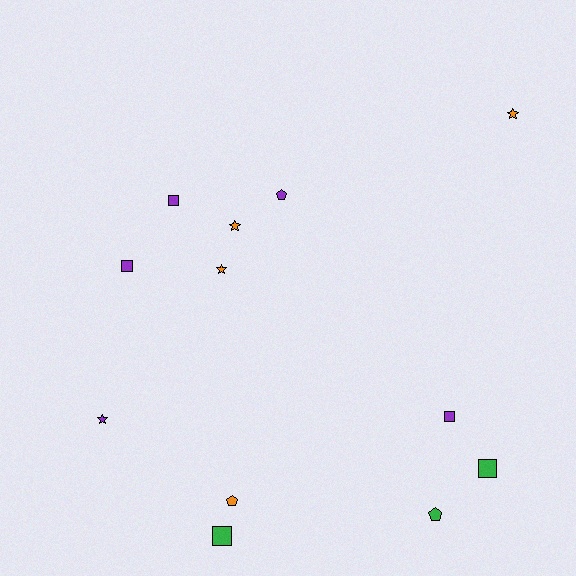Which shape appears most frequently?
Square, with 5 objects.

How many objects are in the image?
There are 12 objects.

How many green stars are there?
There are no green stars.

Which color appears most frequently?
Purple, with 5 objects.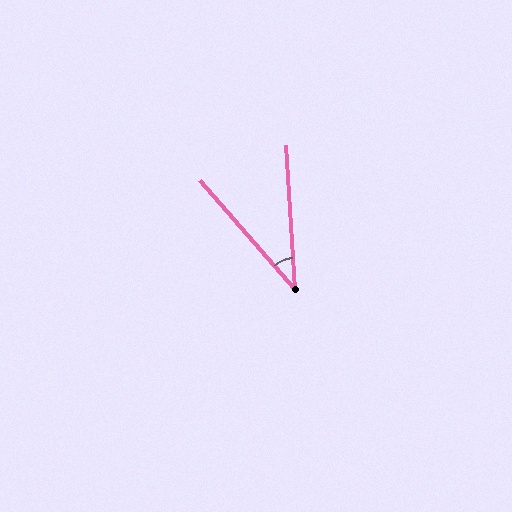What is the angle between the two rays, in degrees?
Approximately 38 degrees.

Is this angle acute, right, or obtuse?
It is acute.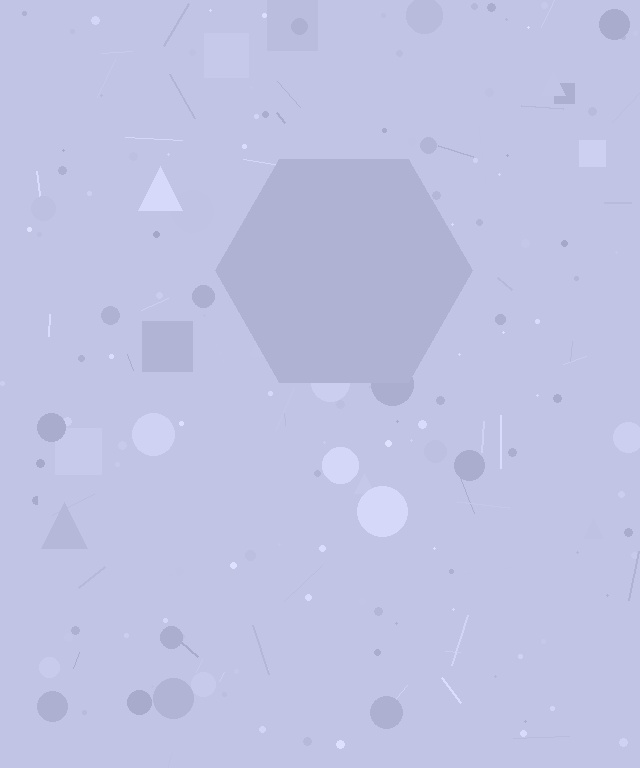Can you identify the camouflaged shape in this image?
The camouflaged shape is a hexagon.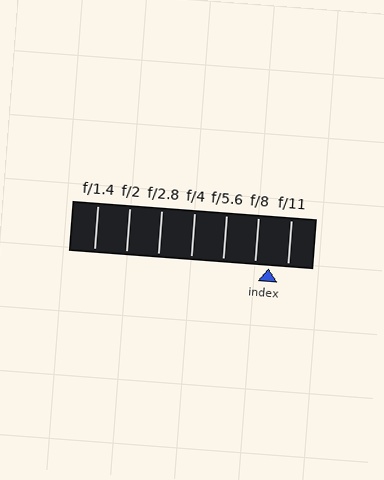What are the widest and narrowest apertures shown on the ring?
The widest aperture shown is f/1.4 and the narrowest is f/11.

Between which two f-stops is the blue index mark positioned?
The index mark is between f/8 and f/11.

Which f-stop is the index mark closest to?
The index mark is closest to f/8.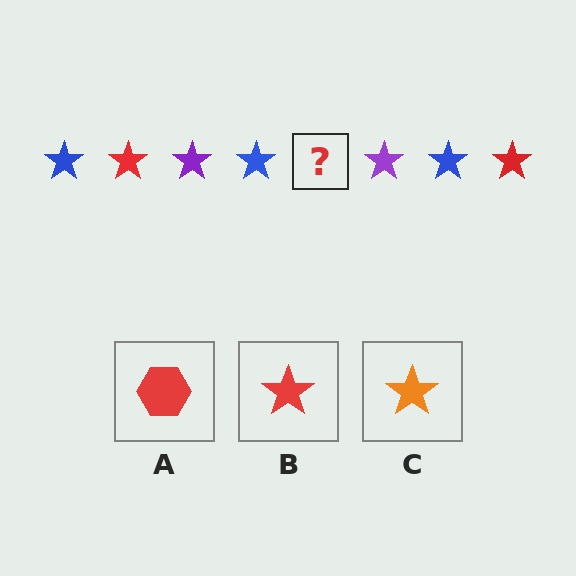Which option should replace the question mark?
Option B.